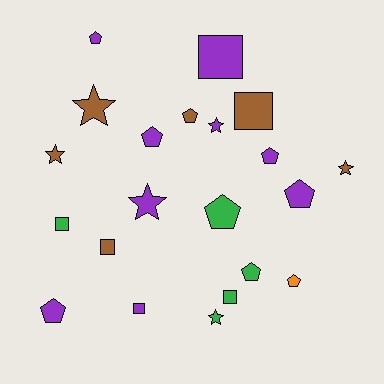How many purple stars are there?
There are 2 purple stars.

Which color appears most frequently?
Purple, with 9 objects.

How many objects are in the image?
There are 21 objects.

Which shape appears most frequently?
Pentagon, with 9 objects.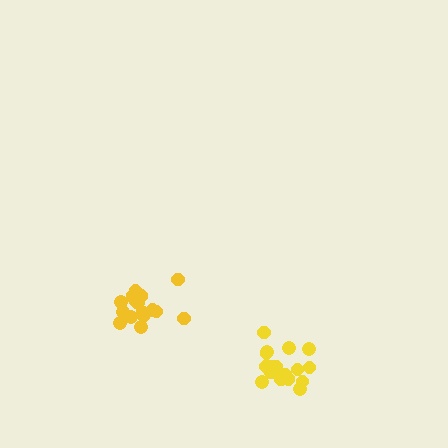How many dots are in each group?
Group 1: 18 dots, Group 2: 17 dots (35 total).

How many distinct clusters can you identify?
There are 2 distinct clusters.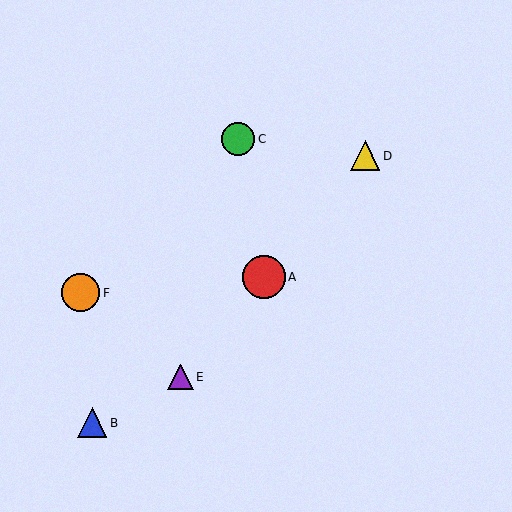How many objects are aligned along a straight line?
3 objects (A, D, E) are aligned along a straight line.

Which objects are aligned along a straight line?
Objects A, D, E are aligned along a straight line.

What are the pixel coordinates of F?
Object F is at (81, 293).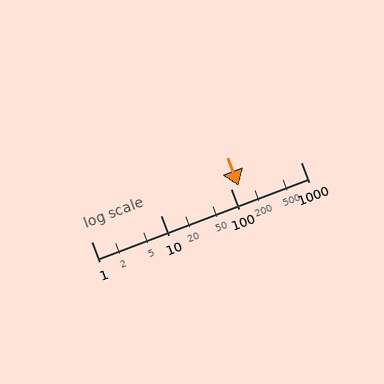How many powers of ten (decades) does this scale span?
The scale spans 3 decades, from 1 to 1000.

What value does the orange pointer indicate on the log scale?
The pointer indicates approximately 130.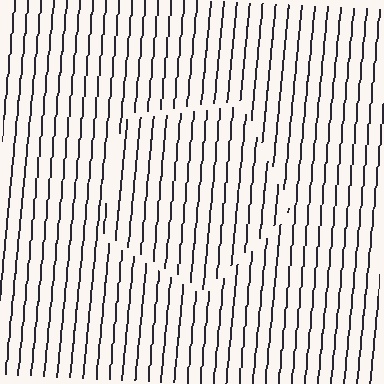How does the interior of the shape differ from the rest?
The interior of the shape contains the same grating, shifted by half a period — the contour is defined by the phase discontinuity where line-ends from the inner and outer gratings abut.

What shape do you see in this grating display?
An illusory pentagon. The interior of the shape contains the same grating, shifted by half a period — the contour is defined by the phase discontinuity where line-ends from the inner and outer gratings abut.